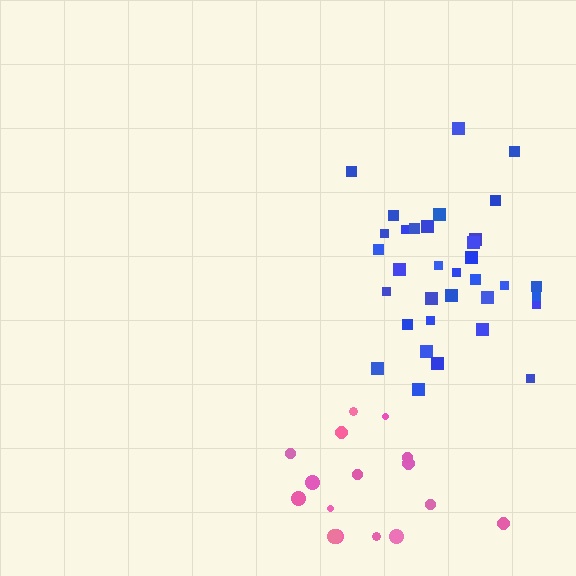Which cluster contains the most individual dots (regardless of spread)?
Blue (34).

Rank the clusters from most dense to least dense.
blue, pink.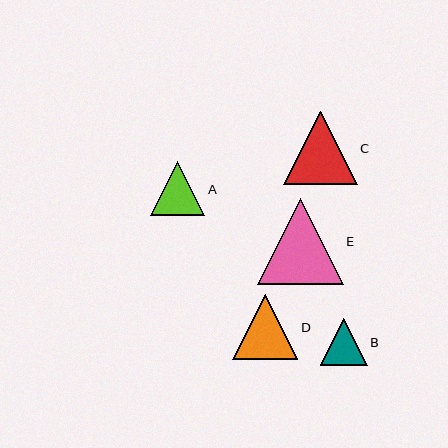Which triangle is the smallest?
Triangle B is the smallest with a size of approximately 47 pixels.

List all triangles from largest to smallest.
From largest to smallest: E, C, D, A, B.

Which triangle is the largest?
Triangle E is the largest with a size of approximately 86 pixels.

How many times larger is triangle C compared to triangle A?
Triangle C is approximately 1.4 times the size of triangle A.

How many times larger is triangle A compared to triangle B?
Triangle A is approximately 1.2 times the size of triangle B.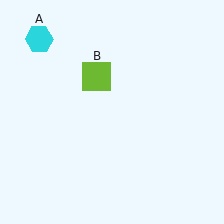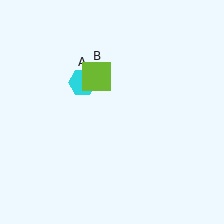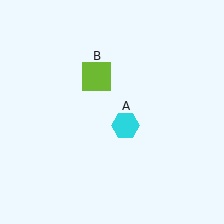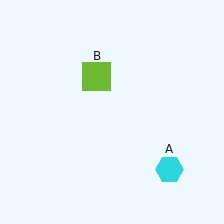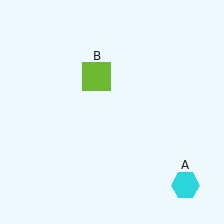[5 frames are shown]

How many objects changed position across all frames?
1 object changed position: cyan hexagon (object A).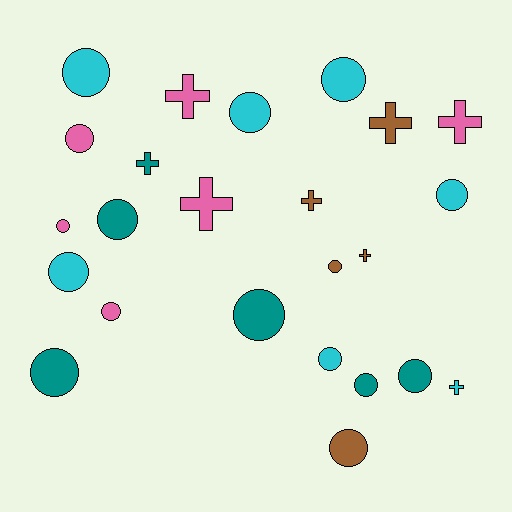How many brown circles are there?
There are 2 brown circles.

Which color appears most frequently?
Cyan, with 7 objects.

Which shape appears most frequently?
Circle, with 16 objects.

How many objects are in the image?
There are 24 objects.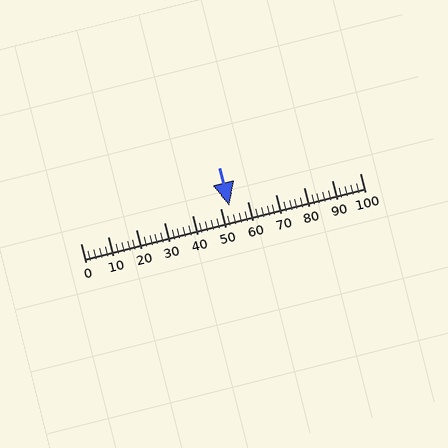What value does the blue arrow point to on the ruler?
The blue arrow points to approximately 53.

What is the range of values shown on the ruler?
The ruler shows values from 0 to 100.